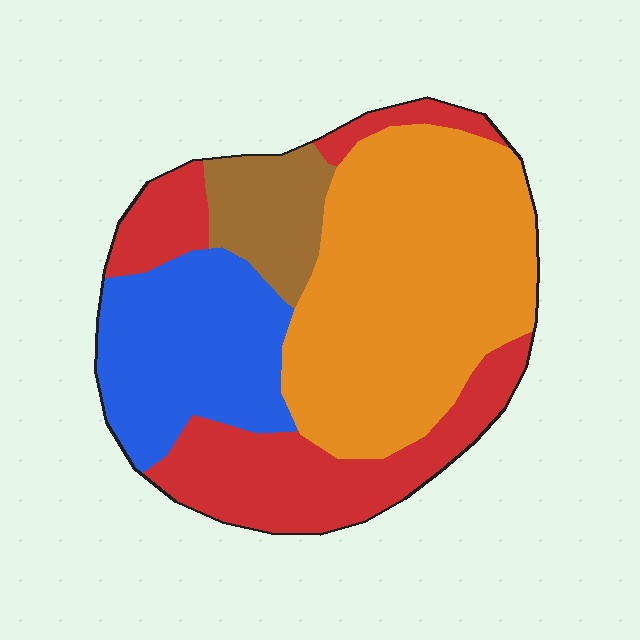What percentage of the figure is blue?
Blue takes up between a sixth and a third of the figure.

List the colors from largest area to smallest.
From largest to smallest: orange, red, blue, brown.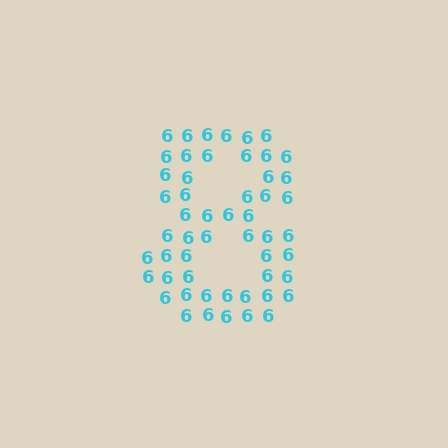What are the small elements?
The small elements are digit 6's.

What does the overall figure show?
The overall figure shows the digit 8.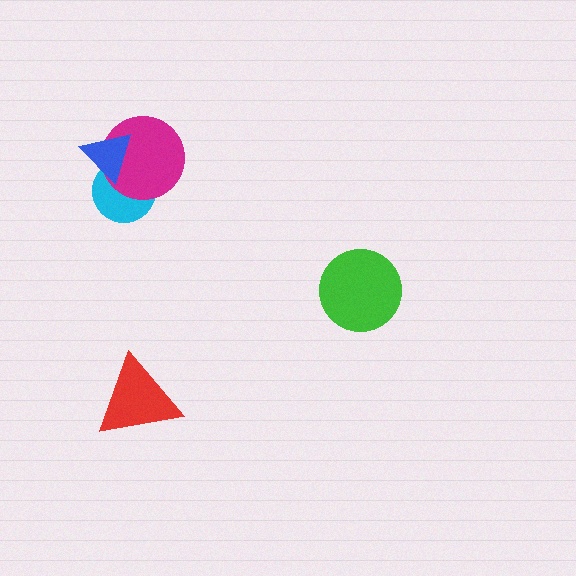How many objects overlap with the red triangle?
0 objects overlap with the red triangle.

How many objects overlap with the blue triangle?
2 objects overlap with the blue triangle.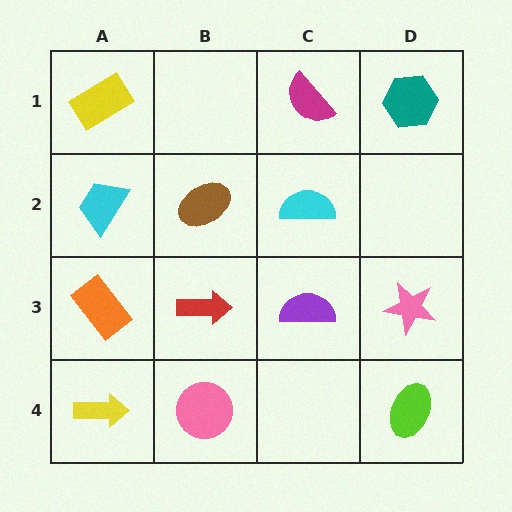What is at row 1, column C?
A magenta semicircle.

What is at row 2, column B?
A brown ellipse.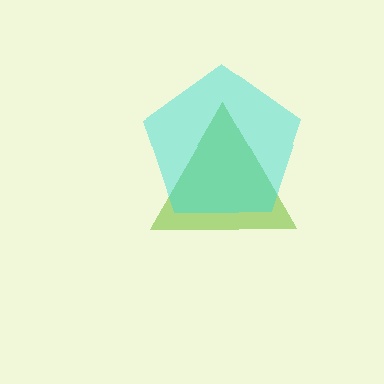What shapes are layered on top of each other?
The layered shapes are: a lime triangle, a cyan pentagon.